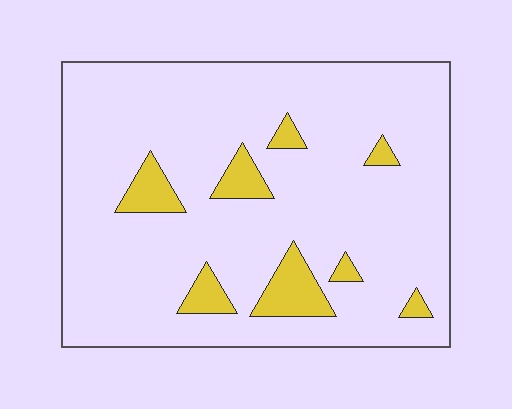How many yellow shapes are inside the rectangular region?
8.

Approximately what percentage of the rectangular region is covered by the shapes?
Approximately 10%.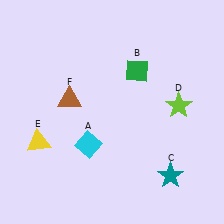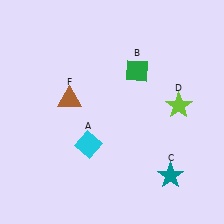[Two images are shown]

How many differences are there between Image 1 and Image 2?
There is 1 difference between the two images.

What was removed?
The yellow triangle (E) was removed in Image 2.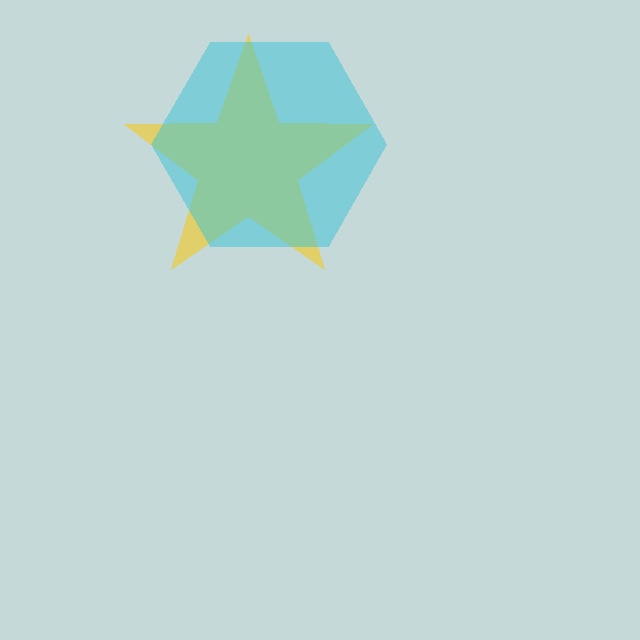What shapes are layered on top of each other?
The layered shapes are: a yellow star, a cyan hexagon.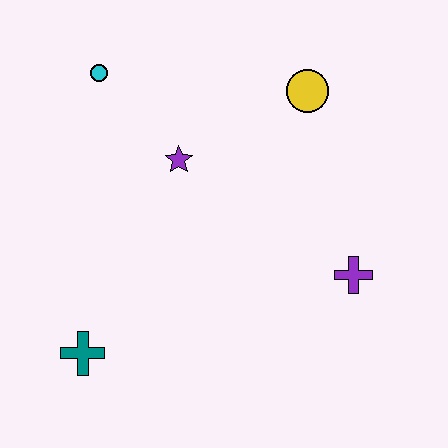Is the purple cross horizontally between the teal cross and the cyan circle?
No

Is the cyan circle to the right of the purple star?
No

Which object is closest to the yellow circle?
The purple star is closest to the yellow circle.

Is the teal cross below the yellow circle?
Yes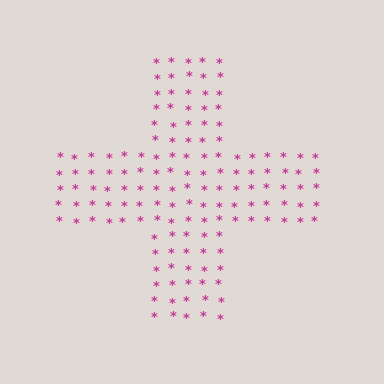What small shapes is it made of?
It is made of small asterisks.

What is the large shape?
The large shape is a cross.